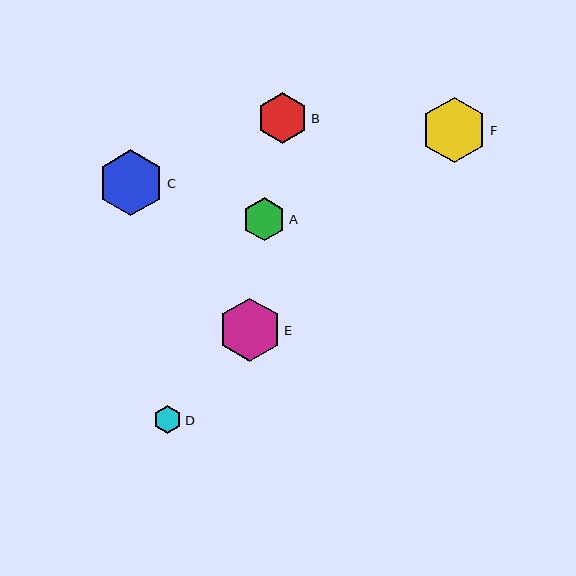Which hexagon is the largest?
Hexagon F is the largest with a size of approximately 66 pixels.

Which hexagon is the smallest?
Hexagon D is the smallest with a size of approximately 28 pixels.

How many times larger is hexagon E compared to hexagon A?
Hexagon E is approximately 1.5 times the size of hexagon A.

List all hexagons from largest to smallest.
From largest to smallest: F, C, E, B, A, D.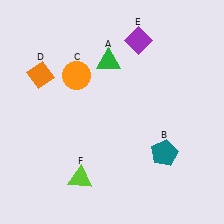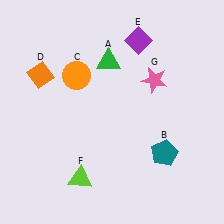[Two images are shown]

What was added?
A pink star (G) was added in Image 2.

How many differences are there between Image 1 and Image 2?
There is 1 difference between the two images.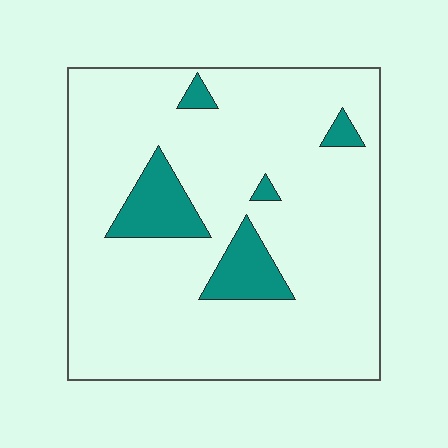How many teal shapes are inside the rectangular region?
5.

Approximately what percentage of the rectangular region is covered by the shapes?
Approximately 10%.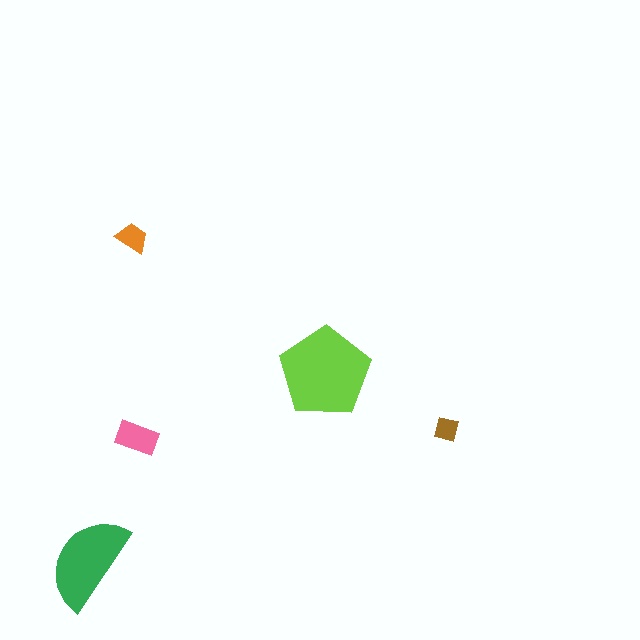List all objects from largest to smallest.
The lime pentagon, the green semicircle, the pink rectangle, the orange trapezoid, the brown square.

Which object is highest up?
The orange trapezoid is topmost.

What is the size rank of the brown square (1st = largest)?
5th.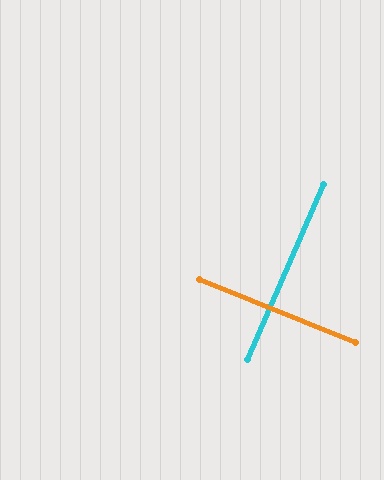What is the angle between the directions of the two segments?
Approximately 88 degrees.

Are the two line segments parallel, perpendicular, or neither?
Perpendicular — they meet at approximately 88°.